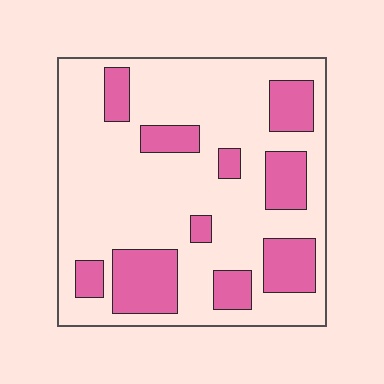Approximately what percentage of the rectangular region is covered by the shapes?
Approximately 25%.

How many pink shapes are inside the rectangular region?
10.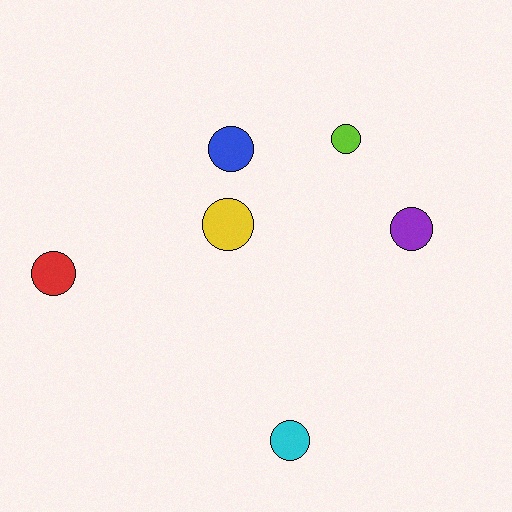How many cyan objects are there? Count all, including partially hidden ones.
There is 1 cyan object.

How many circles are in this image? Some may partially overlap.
There are 6 circles.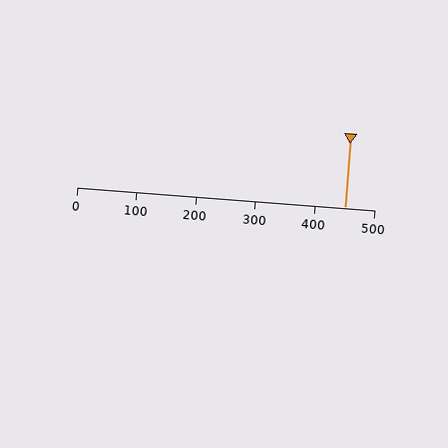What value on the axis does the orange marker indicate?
The marker indicates approximately 450.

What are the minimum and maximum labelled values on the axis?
The axis runs from 0 to 500.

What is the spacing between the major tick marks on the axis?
The major ticks are spaced 100 apart.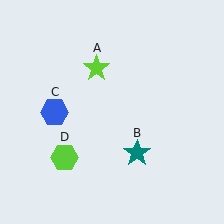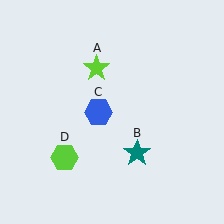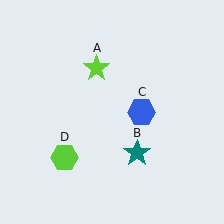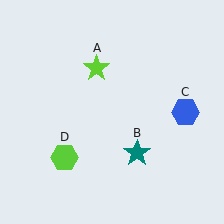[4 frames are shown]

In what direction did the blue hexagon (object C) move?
The blue hexagon (object C) moved right.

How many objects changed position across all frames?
1 object changed position: blue hexagon (object C).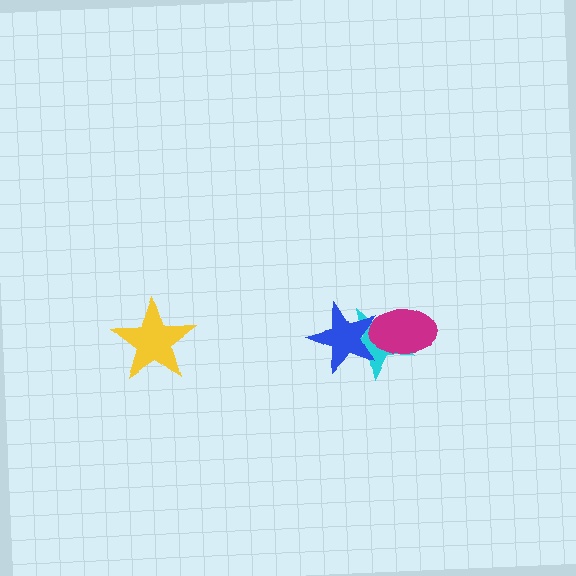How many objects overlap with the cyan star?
2 objects overlap with the cyan star.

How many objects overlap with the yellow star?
0 objects overlap with the yellow star.